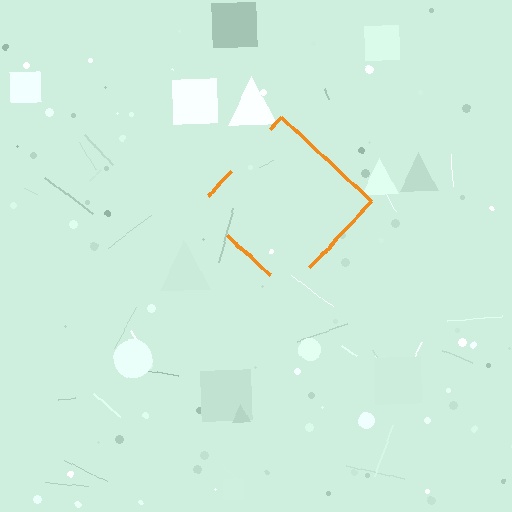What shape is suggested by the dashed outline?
The dashed outline suggests a diamond.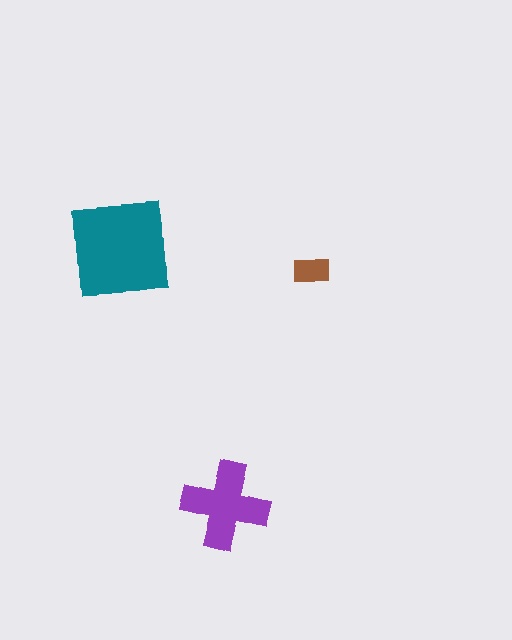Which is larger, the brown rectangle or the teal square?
The teal square.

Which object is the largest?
The teal square.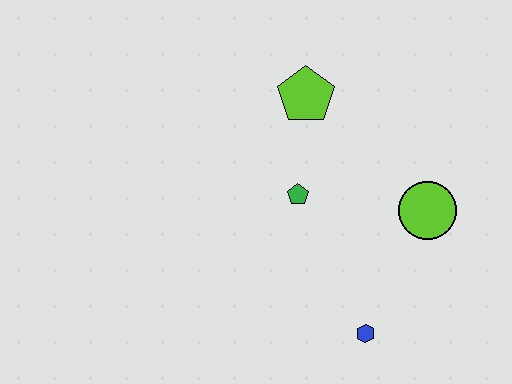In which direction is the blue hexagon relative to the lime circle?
The blue hexagon is below the lime circle.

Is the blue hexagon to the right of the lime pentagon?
Yes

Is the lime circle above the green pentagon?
No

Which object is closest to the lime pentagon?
The green pentagon is closest to the lime pentagon.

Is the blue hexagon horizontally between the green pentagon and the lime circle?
Yes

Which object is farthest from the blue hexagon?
The lime pentagon is farthest from the blue hexagon.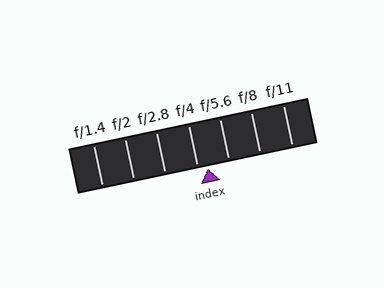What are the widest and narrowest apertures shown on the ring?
The widest aperture shown is f/1.4 and the narrowest is f/11.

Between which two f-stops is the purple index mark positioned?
The index mark is between f/4 and f/5.6.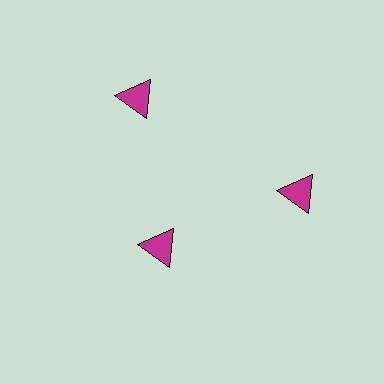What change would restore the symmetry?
The symmetry would be restored by moving it outward, back onto the ring so that all 3 triangles sit at equal angles and equal distance from the center.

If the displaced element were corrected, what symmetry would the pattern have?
It would have 3-fold rotational symmetry — the pattern would map onto itself every 120 degrees.